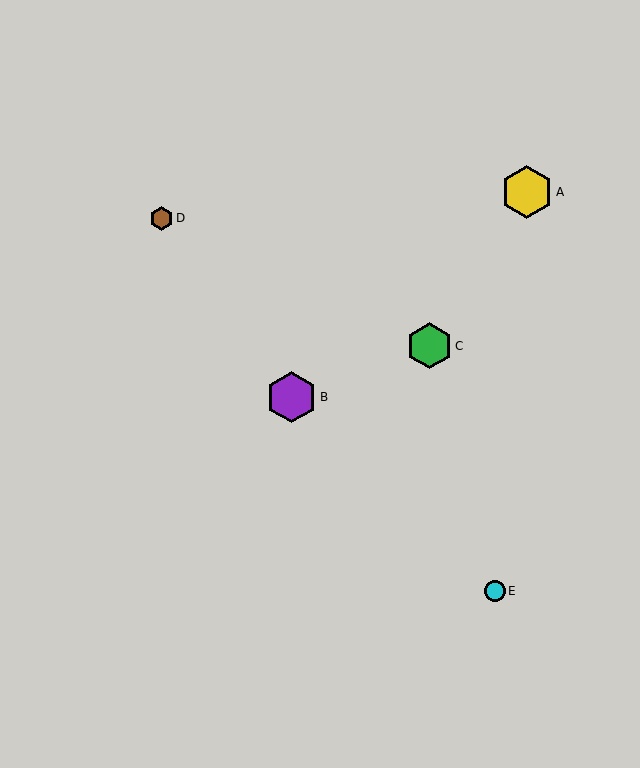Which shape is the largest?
The yellow hexagon (labeled A) is the largest.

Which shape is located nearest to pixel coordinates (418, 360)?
The green hexagon (labeled C) at (430, 346) is nearest to that location.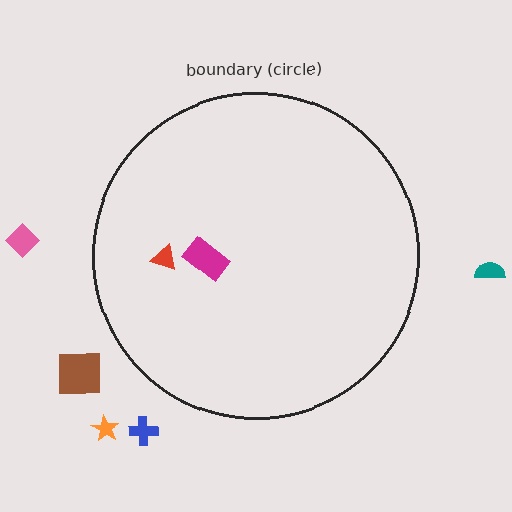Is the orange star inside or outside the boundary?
Outside.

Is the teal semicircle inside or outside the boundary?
Outside.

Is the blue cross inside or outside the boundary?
Outside.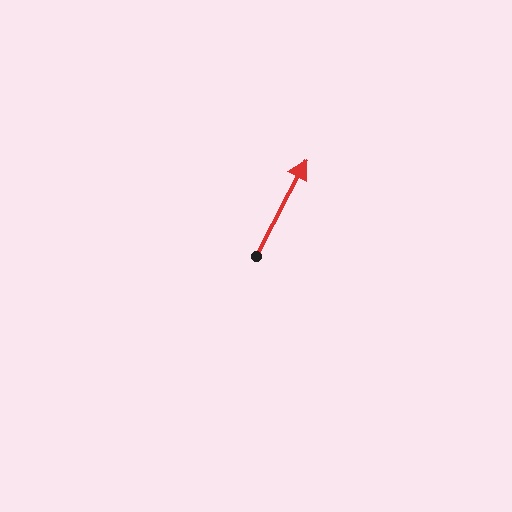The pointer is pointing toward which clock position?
Roughly 1 o'clock.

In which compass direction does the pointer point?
Northeast.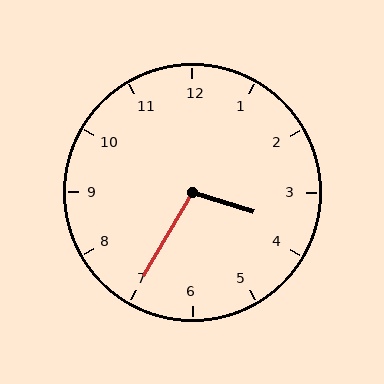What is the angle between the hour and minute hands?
Approximately 102 degrees.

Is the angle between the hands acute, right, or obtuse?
It is obtuse.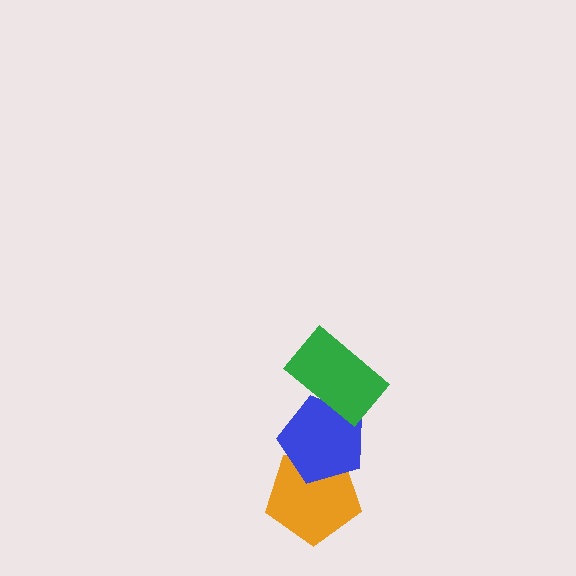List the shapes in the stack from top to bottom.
From top to bottom: the green rectangle, the blue pentagon, the orange pentagon.